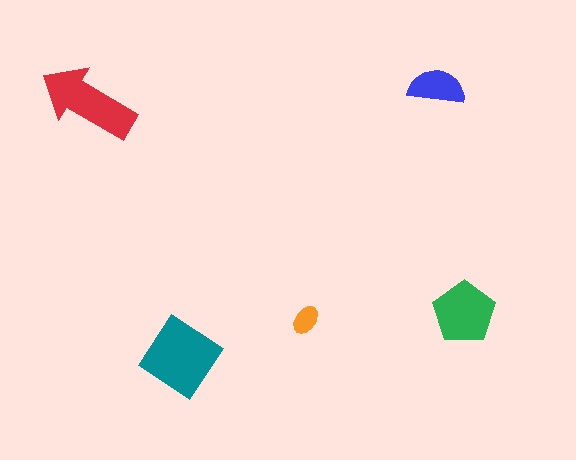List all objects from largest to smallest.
The teal diamond, the red arrow, the green pentagon, the blue semicircle, the orange ellipse.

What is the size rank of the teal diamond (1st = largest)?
1st.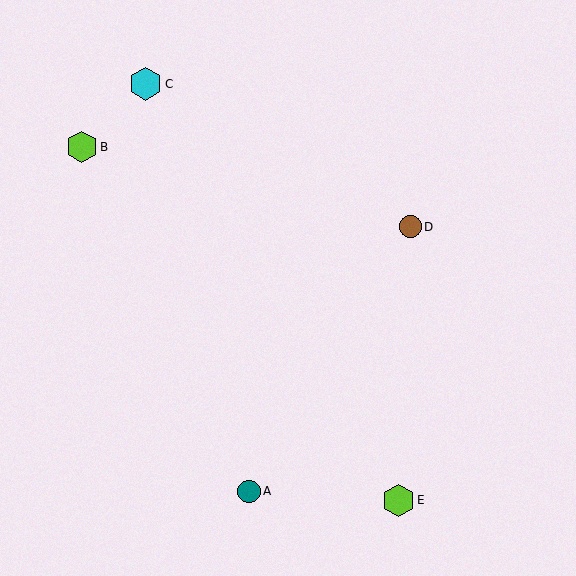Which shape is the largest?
The cyan hexagon (labeled C) is the largest.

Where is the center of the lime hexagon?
The center of the lime hexagon is at (398, 500).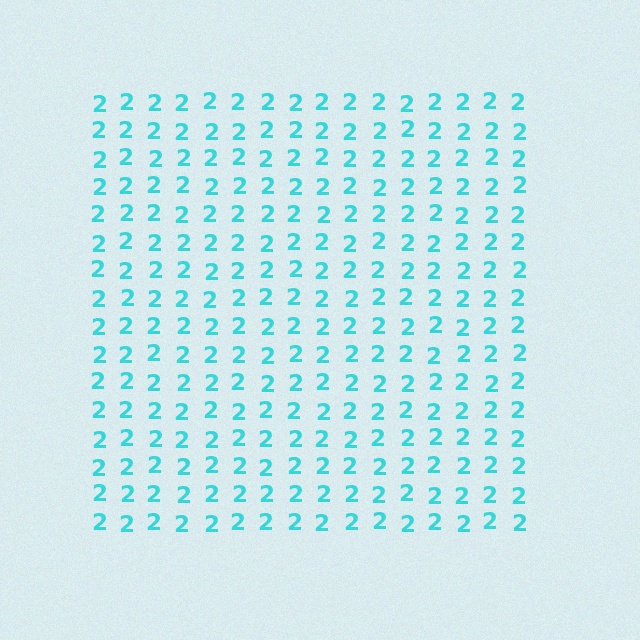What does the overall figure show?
The overall figure shows a square.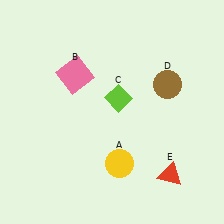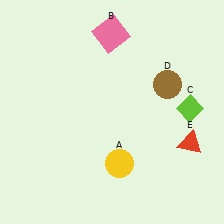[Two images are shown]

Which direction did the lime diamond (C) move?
The lime diamond (C) moved right.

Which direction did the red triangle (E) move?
The red triangle (E) moved up.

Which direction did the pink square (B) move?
The pink square (B) moved up.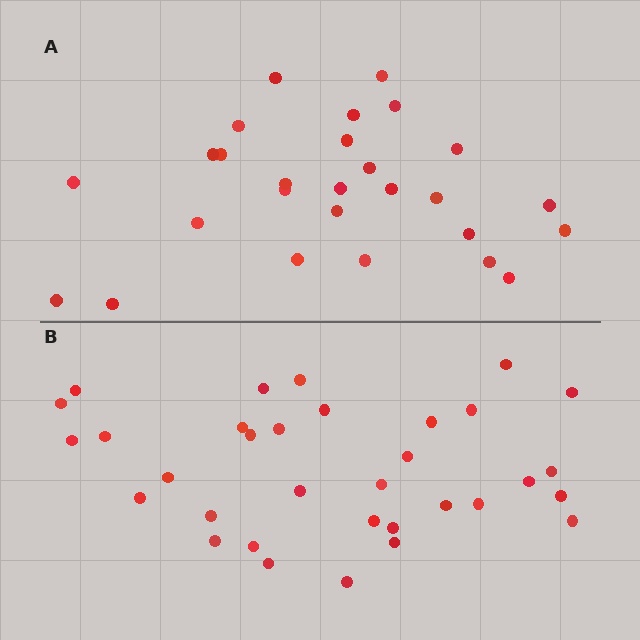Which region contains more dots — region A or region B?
Region B (the bottom region) has more dots.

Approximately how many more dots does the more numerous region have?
Region B has about 6 more dots than region A.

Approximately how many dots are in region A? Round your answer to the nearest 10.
About 30 dots. (The exact count is 27, which rounds to 30.)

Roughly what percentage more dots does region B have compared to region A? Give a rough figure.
About 20% more.